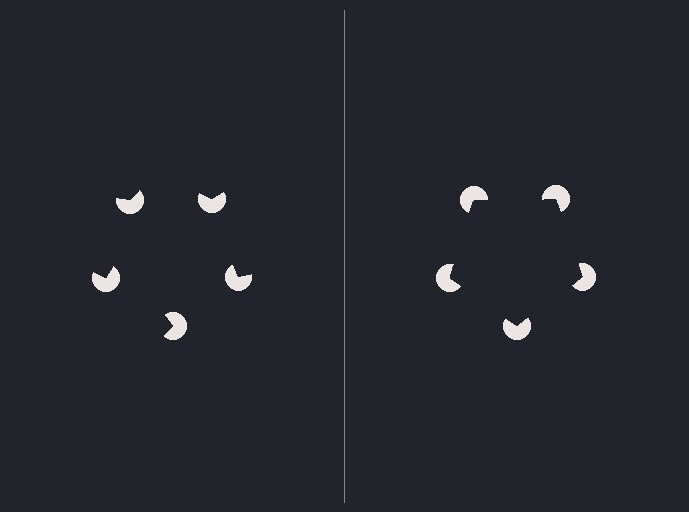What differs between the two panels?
The pac-man discs are positioned identically on both sides; only the wedge orientations differ. On the right they align to a pentagon; on the left they are misaligned.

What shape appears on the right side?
An illusory pentagon.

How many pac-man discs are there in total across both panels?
10 — 5 on each side.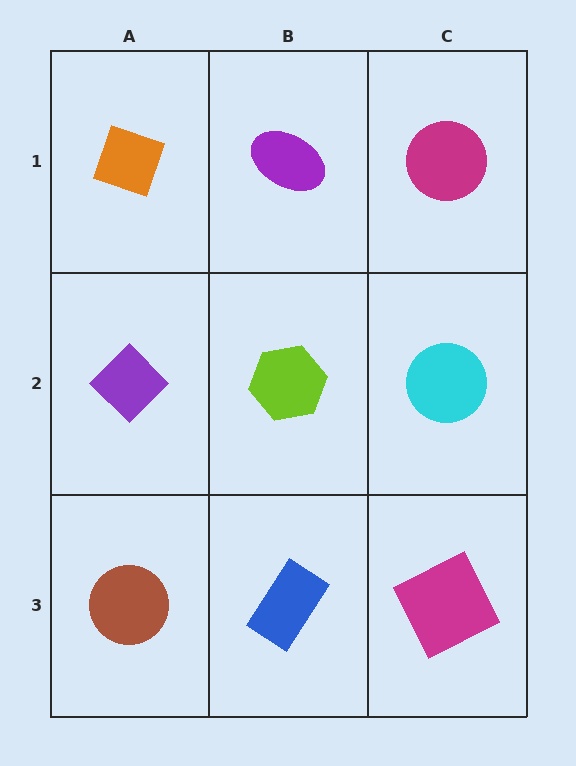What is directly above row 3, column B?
A lime hexagon.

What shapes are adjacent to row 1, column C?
A cyan circle (row 2, column C), a purple ellipse (row 1, column B).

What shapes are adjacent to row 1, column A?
A purple diamond (row 2, column A), a purple ellipse (row 1, column B).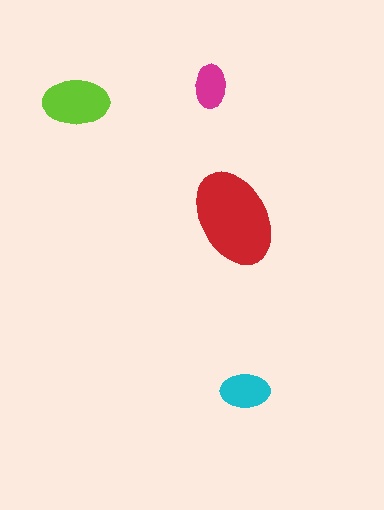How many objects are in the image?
There are 4 objects in the image.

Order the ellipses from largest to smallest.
the red one, the lime one, the cyan one, the magenta one.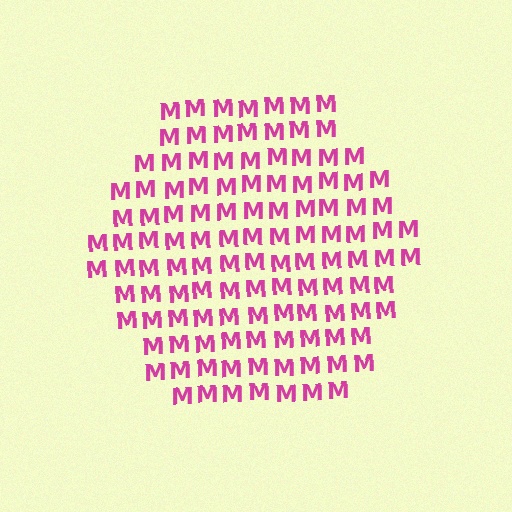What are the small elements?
The small elements are letter M's.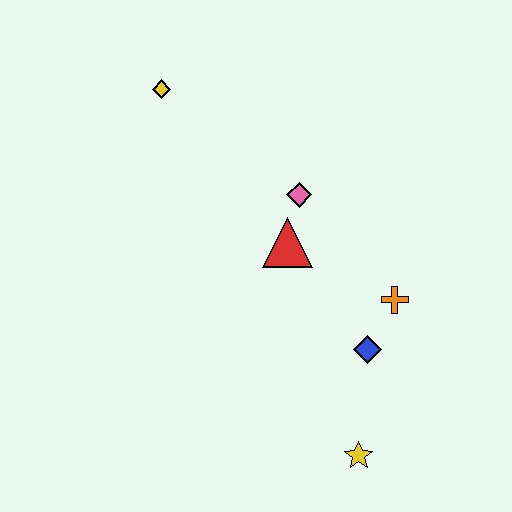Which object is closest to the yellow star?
The blue diamond is closest to the yellow star.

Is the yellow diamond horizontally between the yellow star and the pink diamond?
No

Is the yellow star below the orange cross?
Yes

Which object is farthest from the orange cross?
The yellow diamond is farthest from the orange cross.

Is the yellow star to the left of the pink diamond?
No